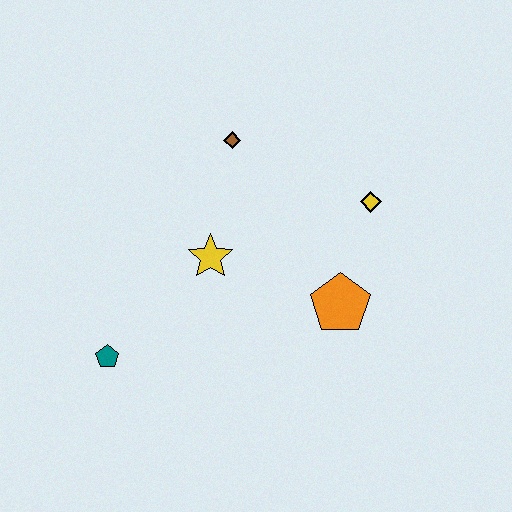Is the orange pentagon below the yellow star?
Yes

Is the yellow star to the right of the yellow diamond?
No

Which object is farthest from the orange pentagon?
The teal pentagon is farthest from the orange pentagon.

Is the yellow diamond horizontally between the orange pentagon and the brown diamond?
No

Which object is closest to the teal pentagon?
The yellow star is closest to the teal pentagon.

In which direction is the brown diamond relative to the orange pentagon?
The brown diamond is above the orange pentagon.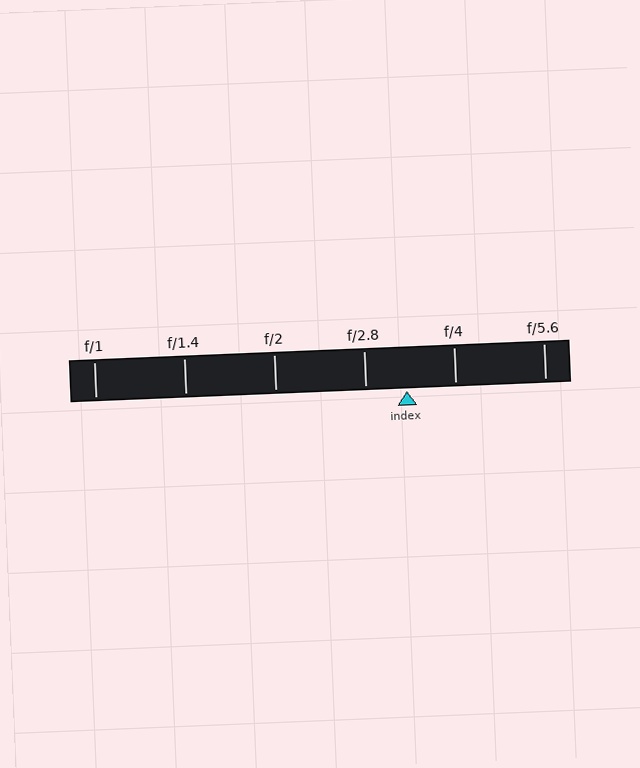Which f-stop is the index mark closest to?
The index mark is closest to f/2.8.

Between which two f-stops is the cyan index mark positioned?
The index mark is between f/2.8 and f/4.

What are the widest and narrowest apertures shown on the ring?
The widest aperture shown is f/1 and the narrowest is f/5.6.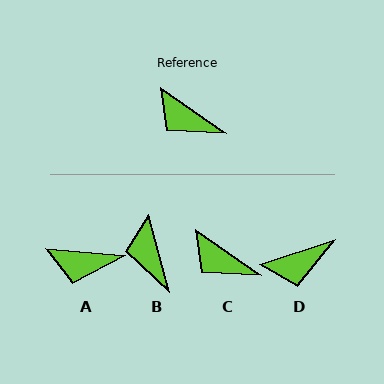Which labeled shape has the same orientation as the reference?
C.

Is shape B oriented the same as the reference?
No, it is off by about 40 degrees.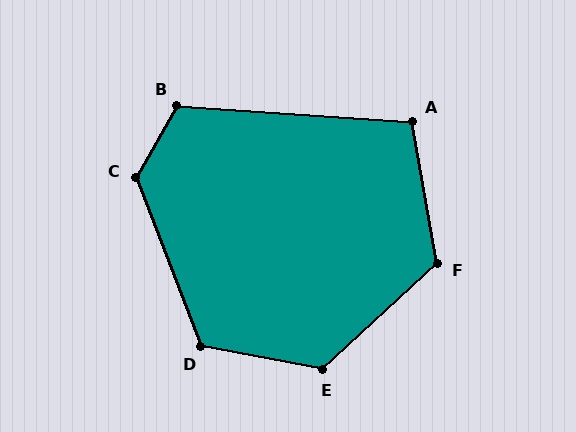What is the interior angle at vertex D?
Approximately 122 degrees (obtuse).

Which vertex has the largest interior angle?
C, at approximately 129 degrees.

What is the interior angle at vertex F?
Approximately 123 degrees (obtuse).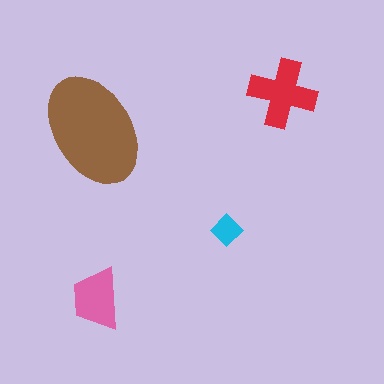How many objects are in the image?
There are 4 objects in the image.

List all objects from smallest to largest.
The cyan diamond, the pink trapezoid, the red cross, the brown ellipse.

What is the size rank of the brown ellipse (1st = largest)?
1st.